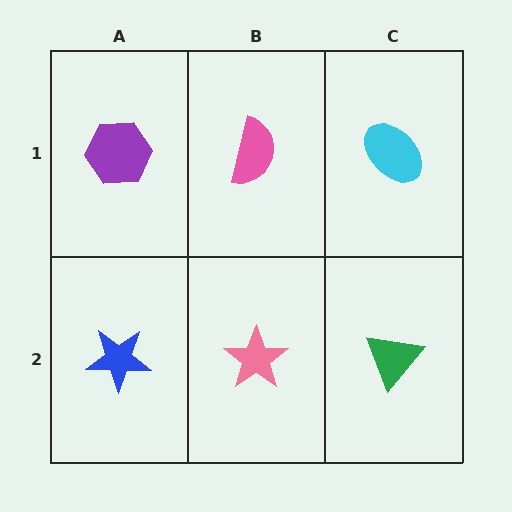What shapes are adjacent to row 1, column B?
A pink star (row 2, column B), a purple hexagon (row 1, column A), a cyan ellipse (row 1, column C).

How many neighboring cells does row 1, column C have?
2.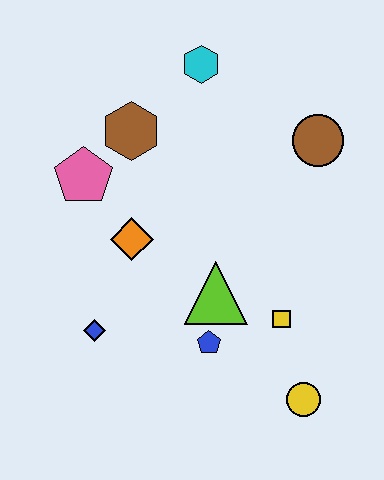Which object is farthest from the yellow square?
The cyan hexagon is farthest from the yellow square.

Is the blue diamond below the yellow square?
Yes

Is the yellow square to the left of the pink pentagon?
No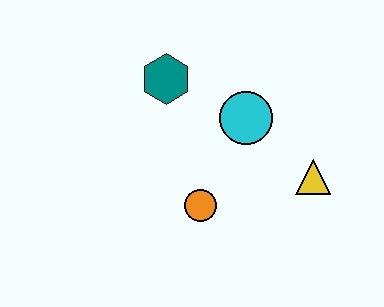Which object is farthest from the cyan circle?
The orange circle is farthest from the cyan circle.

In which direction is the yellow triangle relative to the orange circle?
The yellow triangle is to the right of the orange circle.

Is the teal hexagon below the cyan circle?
No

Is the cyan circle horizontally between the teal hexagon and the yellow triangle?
Yes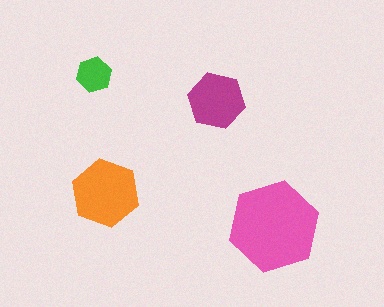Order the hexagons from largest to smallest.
the pink one, the orange one, the magenta one, the green one.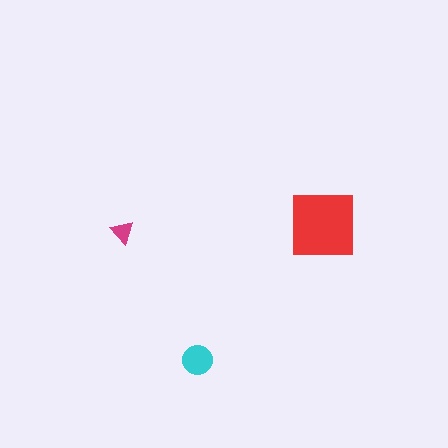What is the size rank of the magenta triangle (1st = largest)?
3rd.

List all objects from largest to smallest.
The red square, the cyan circle, the magenta triangle.